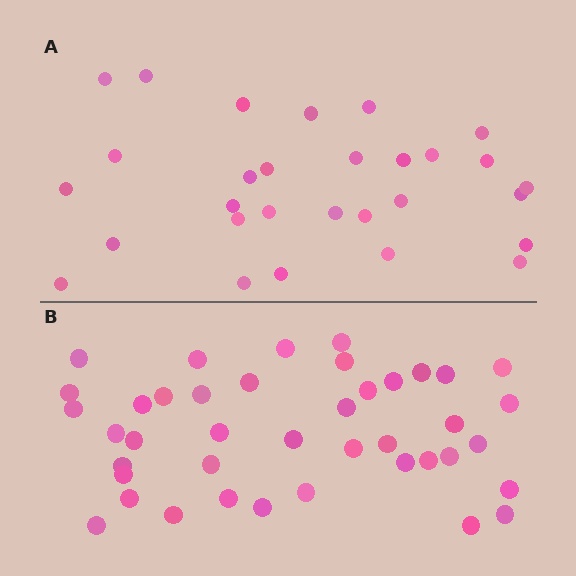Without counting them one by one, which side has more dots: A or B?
Region B (the bottom region) has more dots.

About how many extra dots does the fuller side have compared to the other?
Region B has roughly 12 or so more dots than region A.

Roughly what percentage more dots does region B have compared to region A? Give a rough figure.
About 40% more.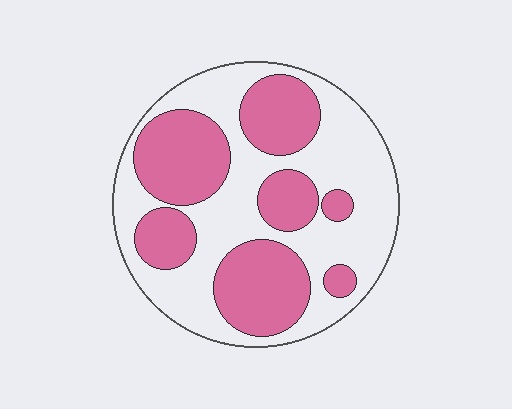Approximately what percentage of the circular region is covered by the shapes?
Approximately 45%.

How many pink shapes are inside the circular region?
7.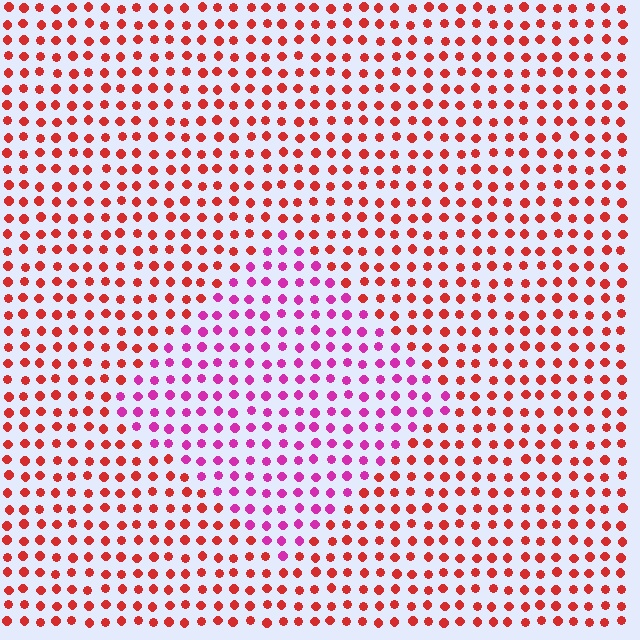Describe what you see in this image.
The image is filled with small red elements in a uniform arrangement. A diamond-shaped region is visible where the elements are tinted to a slightly different hue, forming a subtle color boundary.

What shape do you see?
I see a diamond.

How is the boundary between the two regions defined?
The boundary is defined purely by a slight shift in hue (about 46 degrees). Spacing, size, and orientation are identical on both sides.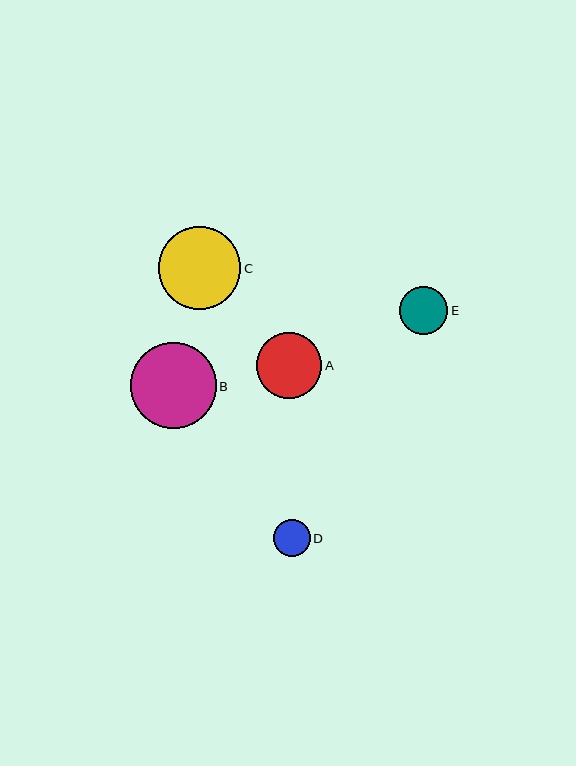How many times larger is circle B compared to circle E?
Circle B is approximately 1.8 times the size of circle E.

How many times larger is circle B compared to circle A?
Circle B is approximately 1.3 times the size of circle A.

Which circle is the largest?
Circle B is the largest with a size of approximately 86 pixels.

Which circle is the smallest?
Circle D is the smallest with a size of approximately 36 pixels.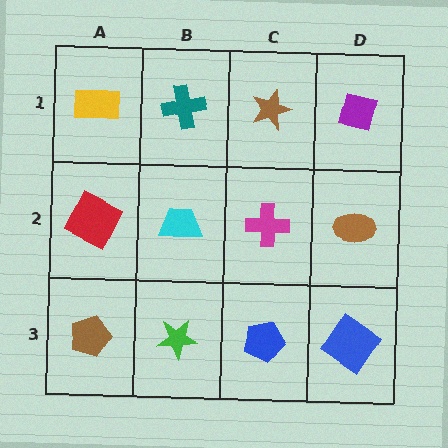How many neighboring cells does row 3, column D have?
2.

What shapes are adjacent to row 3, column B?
A cyan trapezoid (row 2, column B), a brown pentagon (row 3, column A), a blue pentagon (row 3, column C).